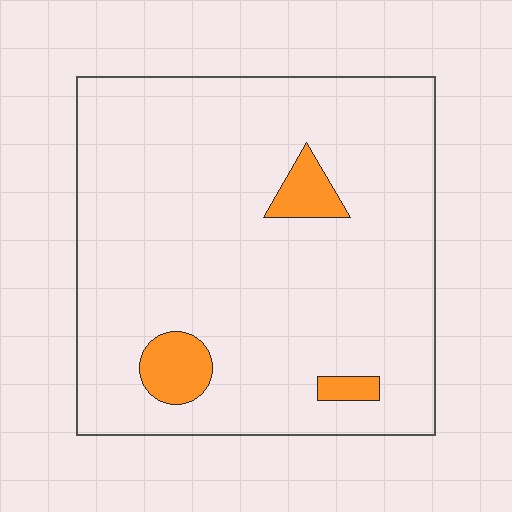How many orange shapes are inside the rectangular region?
3.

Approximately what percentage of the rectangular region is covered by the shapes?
Approximately 5%.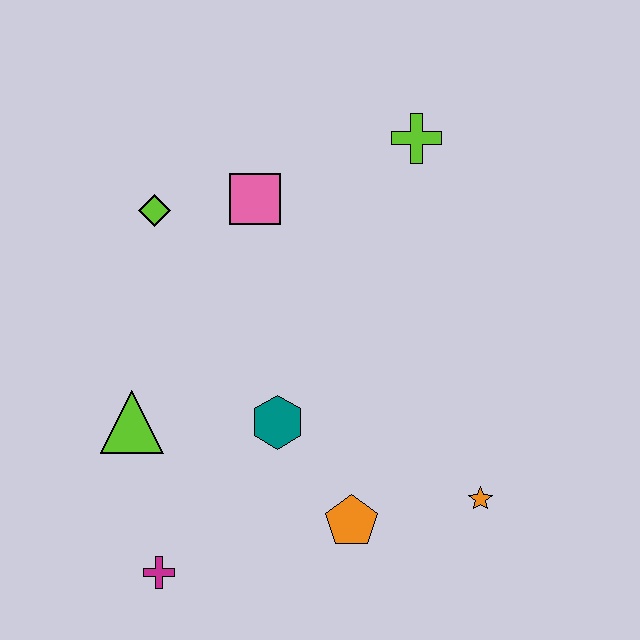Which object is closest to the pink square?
The lime diamond is closest to the pink square.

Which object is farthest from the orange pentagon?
The lime cross is farthest from the orange pentagon.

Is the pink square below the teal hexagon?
No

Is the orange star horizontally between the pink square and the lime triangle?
No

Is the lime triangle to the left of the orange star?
Yes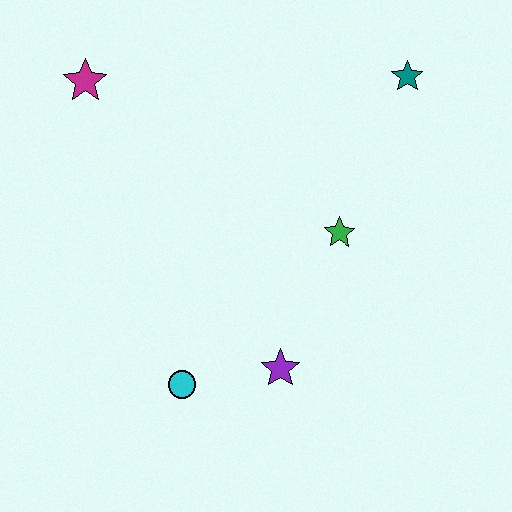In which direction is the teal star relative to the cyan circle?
The teal star is above the cyan circle.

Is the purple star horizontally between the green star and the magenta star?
Yes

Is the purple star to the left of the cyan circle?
No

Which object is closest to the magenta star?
The green star is closest to the magenta star.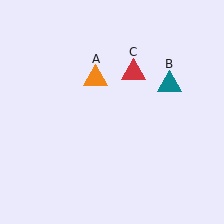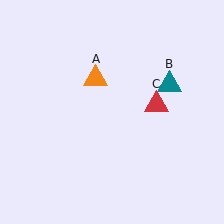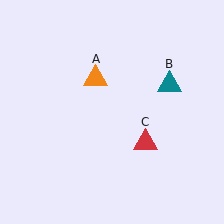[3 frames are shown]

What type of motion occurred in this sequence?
The red triangle (object C) rotated clockwise around the center of the scene.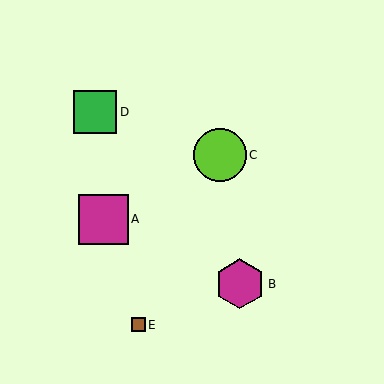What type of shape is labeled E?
Shape E is a brown square.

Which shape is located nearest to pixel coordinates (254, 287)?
The magenta hexagon (labeled B) at (240, 284) is nearest to that location.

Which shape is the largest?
The lime circle (labeled C) is the largest.